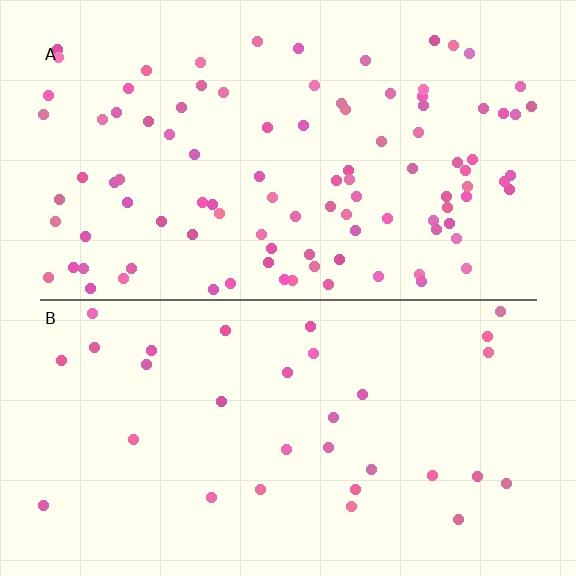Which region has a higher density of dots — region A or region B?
A (the top).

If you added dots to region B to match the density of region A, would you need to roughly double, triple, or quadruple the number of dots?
Approximately triple.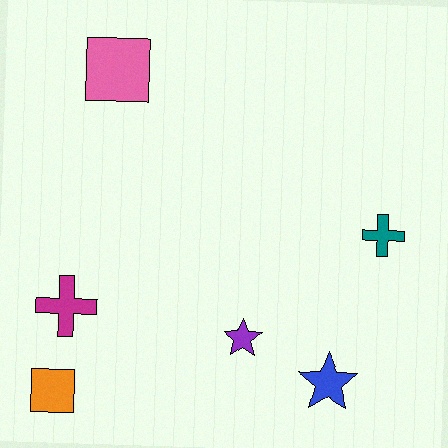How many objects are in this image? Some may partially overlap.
There are 6 objects.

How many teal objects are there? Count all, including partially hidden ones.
There is 1 teal object.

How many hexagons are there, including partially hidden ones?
There are no hexagons.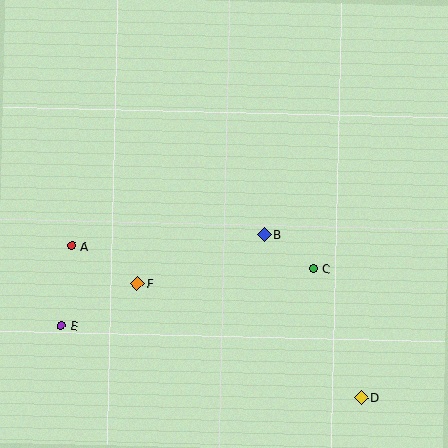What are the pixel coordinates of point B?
Point B is at (264, 235).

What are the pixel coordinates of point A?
Point A is at (72, 246).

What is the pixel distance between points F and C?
The distance between F and C is 176 pixels.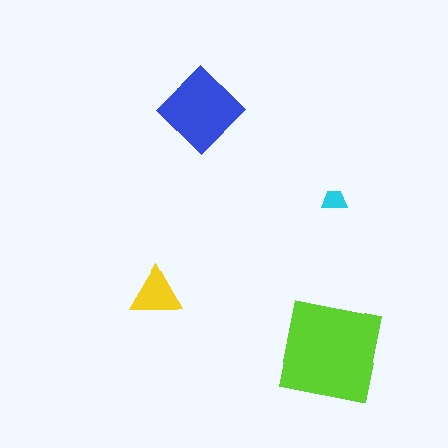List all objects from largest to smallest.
The lime square, the blue diamond, the yellow triangle, the cyan trapezoid.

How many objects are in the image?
There are 4 objects in the image.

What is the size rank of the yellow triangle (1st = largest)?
3rd.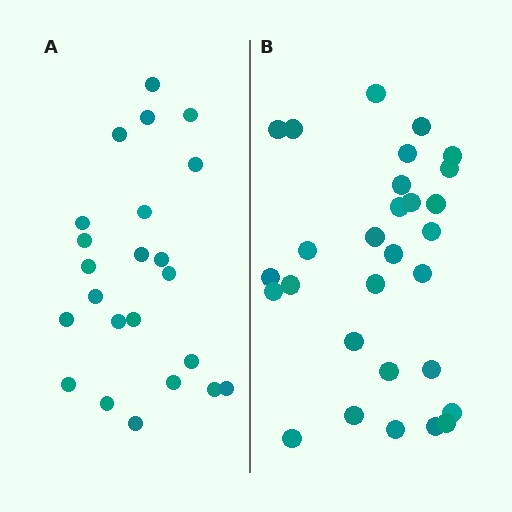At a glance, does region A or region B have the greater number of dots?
Region B (the right region) has more dots.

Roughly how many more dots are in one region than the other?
Region B has about 6 more dots than region A.